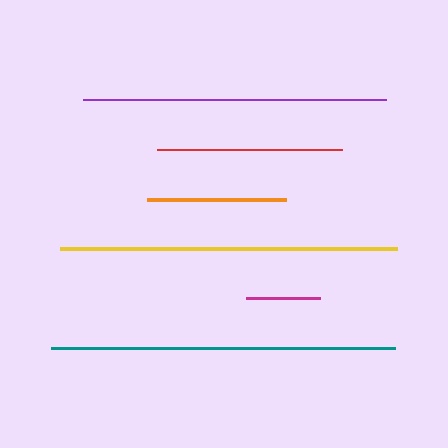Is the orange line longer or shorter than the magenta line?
The orange line is longer than the magenta line.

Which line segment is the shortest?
The magenta line is the shortest at approximately 75 pixels.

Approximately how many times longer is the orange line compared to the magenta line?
The orange line is approximately 1.9 times the length of the magenta line.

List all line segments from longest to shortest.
From longest to shortest: teal, yellow, purple, red, orange, magenta.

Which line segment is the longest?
The teal line is the longest at approximately 344 pixels.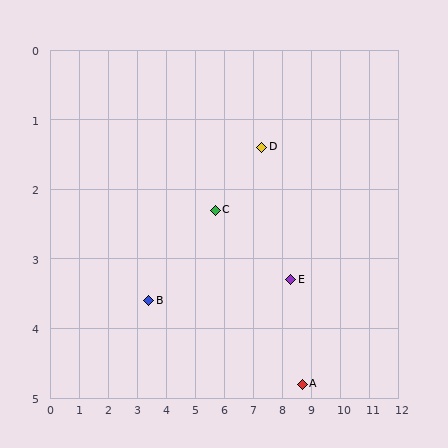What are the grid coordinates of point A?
Point A is at approximately (8.7, 4.8).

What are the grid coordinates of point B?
Point B is at approximately (3.4, 3.6).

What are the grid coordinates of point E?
Point E is at approximately (8.3, 3.3).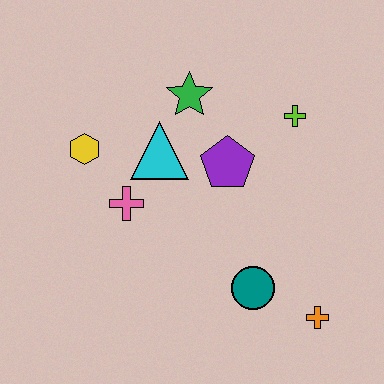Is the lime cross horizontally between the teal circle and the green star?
No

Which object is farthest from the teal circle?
The yellow hexagon is farthest from the teal circle.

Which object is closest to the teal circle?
The orange cross is closest to the teal circle.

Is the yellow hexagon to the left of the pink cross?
Yes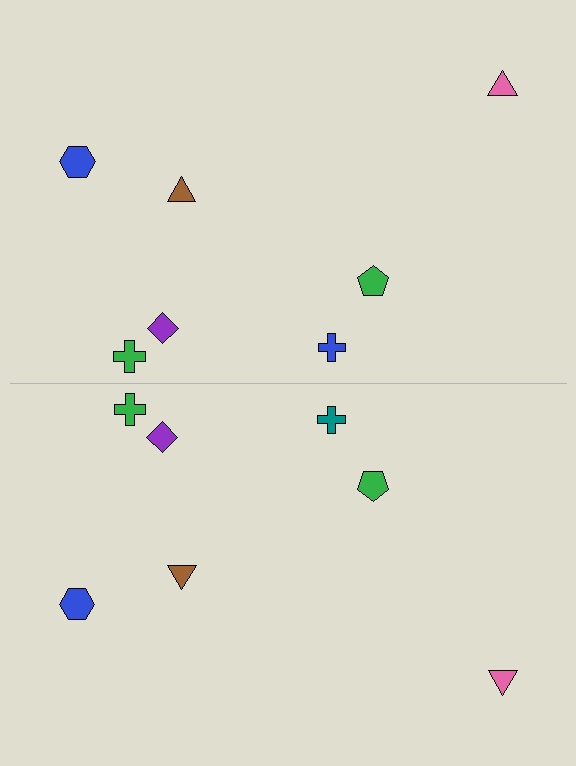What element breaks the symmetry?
The teal cross on the bottom side breaks the symmetry — its mirror counterpart is blue.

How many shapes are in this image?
There are 14 shapes in this image.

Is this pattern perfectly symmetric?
No, the pattern is not perfectly symmetric. The teal cross on the bottom side breaks the symmetry — its mirror counterpart is blue.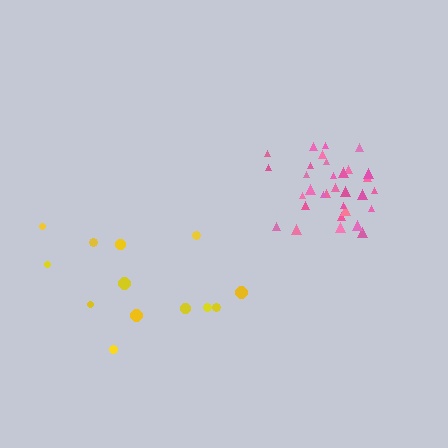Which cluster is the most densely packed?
Pink.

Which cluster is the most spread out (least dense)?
Yellow.